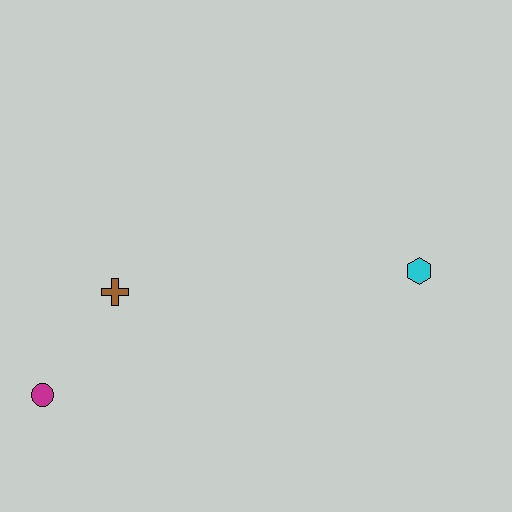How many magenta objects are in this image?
There is 1 magenta object.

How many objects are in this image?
There are 3 objects.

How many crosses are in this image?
There is 1 cross.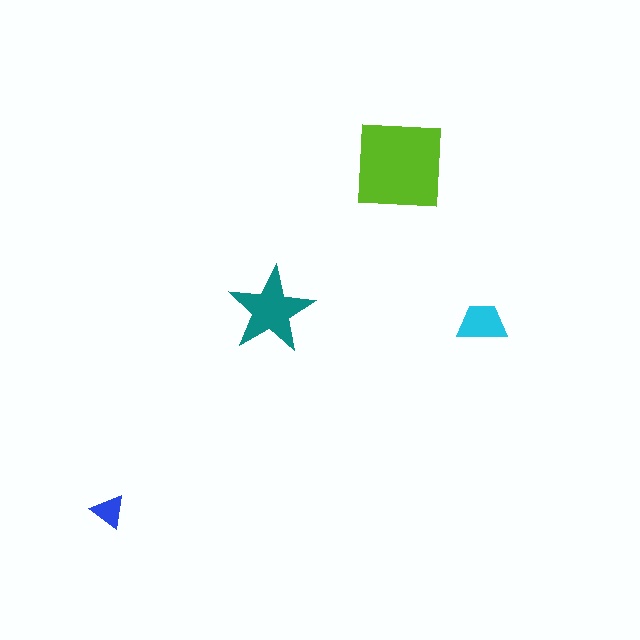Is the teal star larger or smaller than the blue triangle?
Larger.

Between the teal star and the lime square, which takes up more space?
The lime square.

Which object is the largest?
The lime square.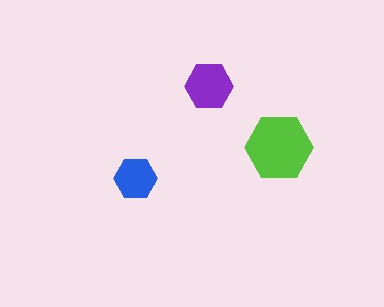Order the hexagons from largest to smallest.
the lime one, the purple one, the blue one.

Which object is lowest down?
The blue hexagon is bottommost.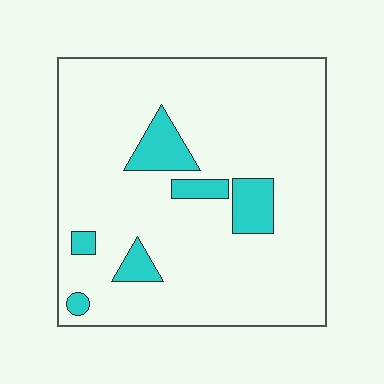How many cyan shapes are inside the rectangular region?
6.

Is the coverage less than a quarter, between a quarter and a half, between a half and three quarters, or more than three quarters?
Less than a quarter.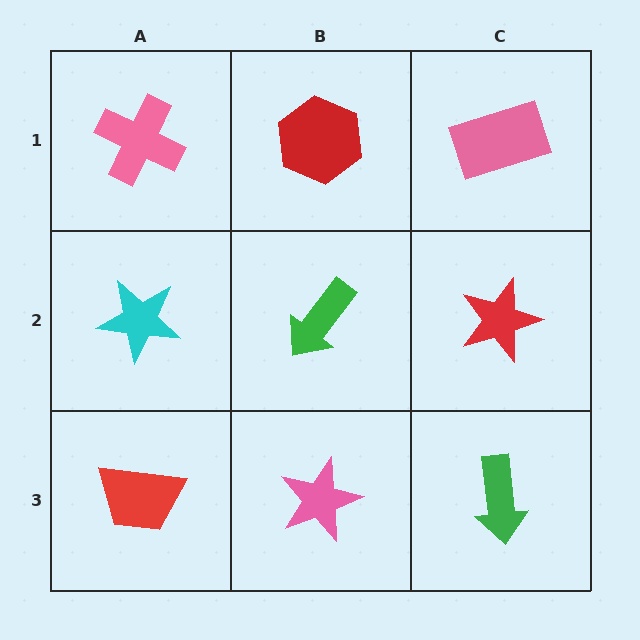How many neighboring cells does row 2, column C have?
3.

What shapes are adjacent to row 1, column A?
A cyan star (row 2, column A), a red hexagon (row 1, column B).